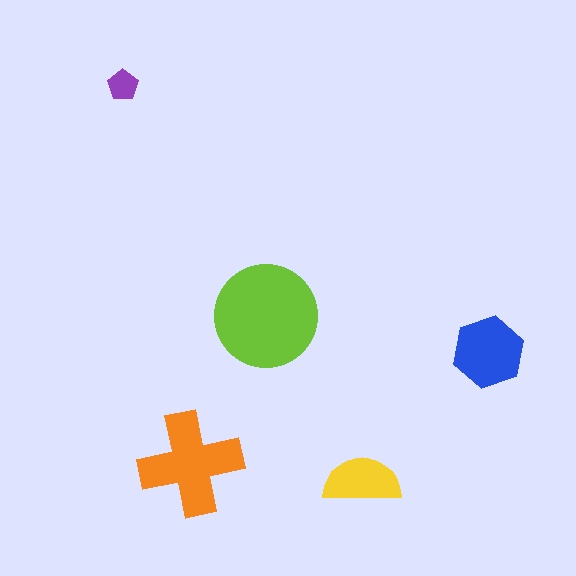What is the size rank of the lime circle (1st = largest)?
1st.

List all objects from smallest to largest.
The purple pentagon, the yellow semicircle, the blue hexagon, the orange cross, the lime circle.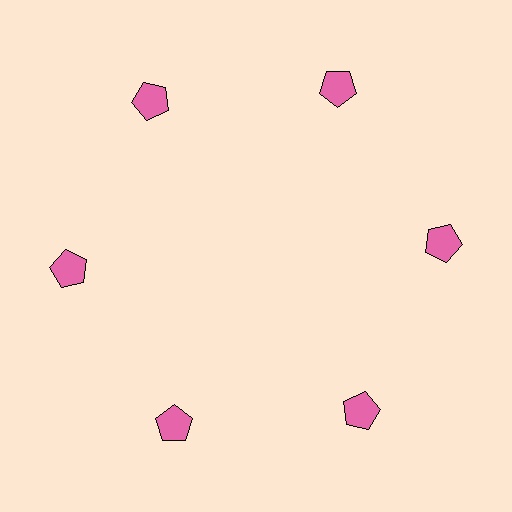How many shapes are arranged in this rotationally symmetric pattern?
There are 6 shapes, arranged in 6 groups of 1.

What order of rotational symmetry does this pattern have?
This pattern has 6-fold rotational symmetry.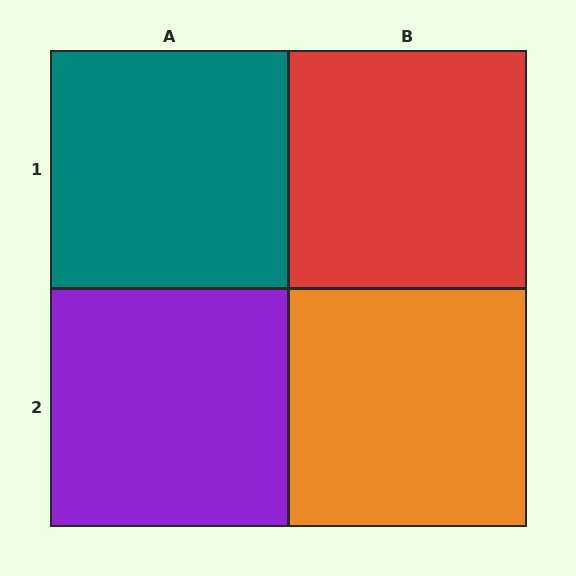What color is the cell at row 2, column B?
Orange.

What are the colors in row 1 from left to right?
Teal, red.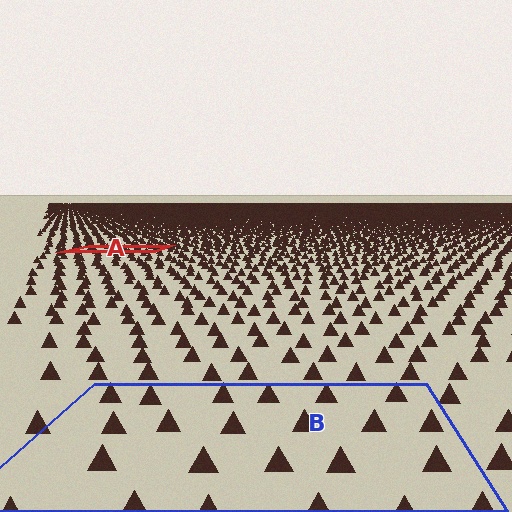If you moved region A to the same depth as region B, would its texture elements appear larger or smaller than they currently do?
They would appear larger. At a closer depth, the same texture elements are projected at a bigger on-screen size.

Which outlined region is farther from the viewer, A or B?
Region A is farther from the viewer — the texture elements inside it appear smaller and more densely packed.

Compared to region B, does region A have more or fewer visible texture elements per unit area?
Region A has more texture elements per unit area — they are packed more densely because it is farther away.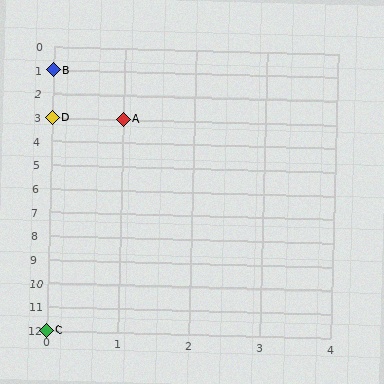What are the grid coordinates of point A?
Point A is at grid coordinates (1, 3).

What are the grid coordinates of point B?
Point B is at grid coordinates (0, 1).